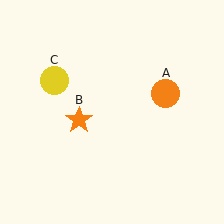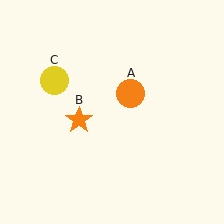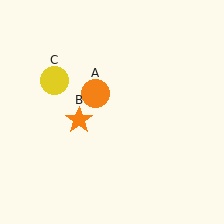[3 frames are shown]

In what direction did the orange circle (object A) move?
The orange circle (object A) moved left.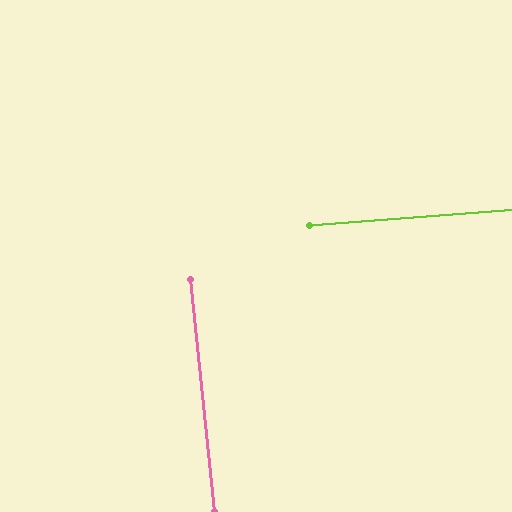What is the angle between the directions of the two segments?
Approximately 88 degrees.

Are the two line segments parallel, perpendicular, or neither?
Perpendicular — they meet at approximately 88°.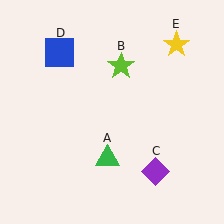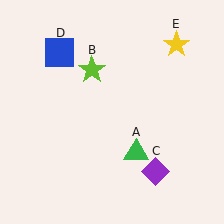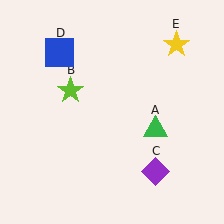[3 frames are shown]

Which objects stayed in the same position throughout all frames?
Purple diamond (object C) and blue square (object D) and yellow star (object E) remained stationary.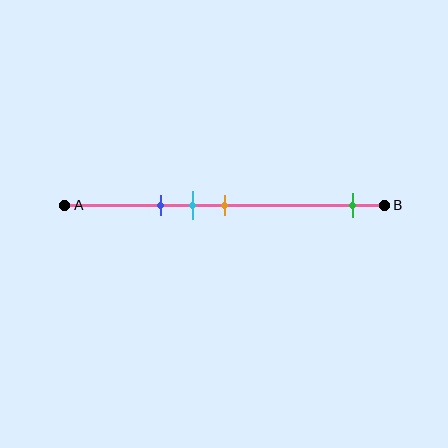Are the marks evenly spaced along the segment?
No, the marks are not evenly spaced.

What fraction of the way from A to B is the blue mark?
The blue mark is approximately 30% (0.3) of the way from A to B.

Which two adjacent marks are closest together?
The cyan and orange marks are the closest adjacent pair.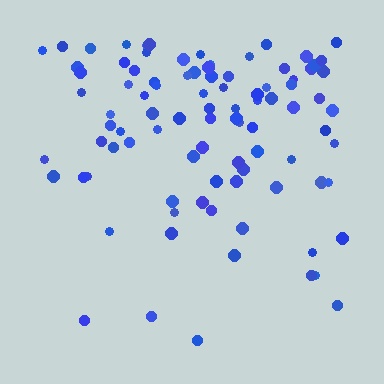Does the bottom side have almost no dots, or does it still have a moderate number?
Still a moderate number, just noticeably fewer than the top.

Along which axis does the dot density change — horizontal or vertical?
Vertical.